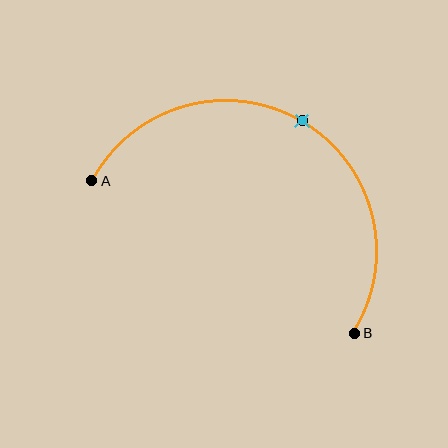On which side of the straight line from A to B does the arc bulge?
The arc bulges above the straight line connecting A and B.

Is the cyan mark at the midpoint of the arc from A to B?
Yes. The cyan mark lies on the arc at equal arc-length from both A and B — it is the arc midpoint.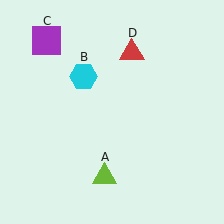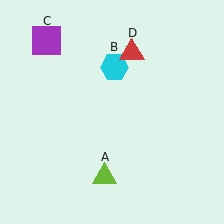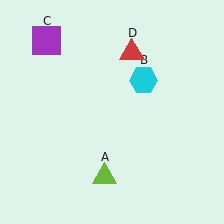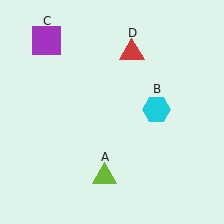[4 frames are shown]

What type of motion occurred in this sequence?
The cyan hexagon (object B) rotated clockwise around the center of the scene.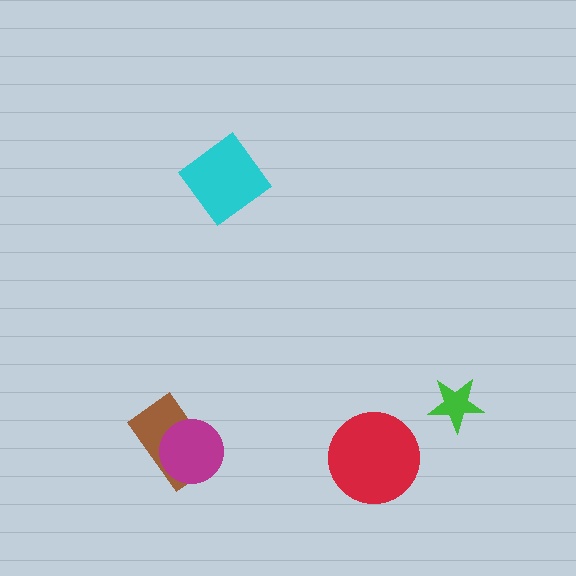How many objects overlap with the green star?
0 objects overlap with the green star.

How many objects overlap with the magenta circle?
1 object overlaps with the magenta circle.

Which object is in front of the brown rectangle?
The magenta circle is in front of the brown rectangle.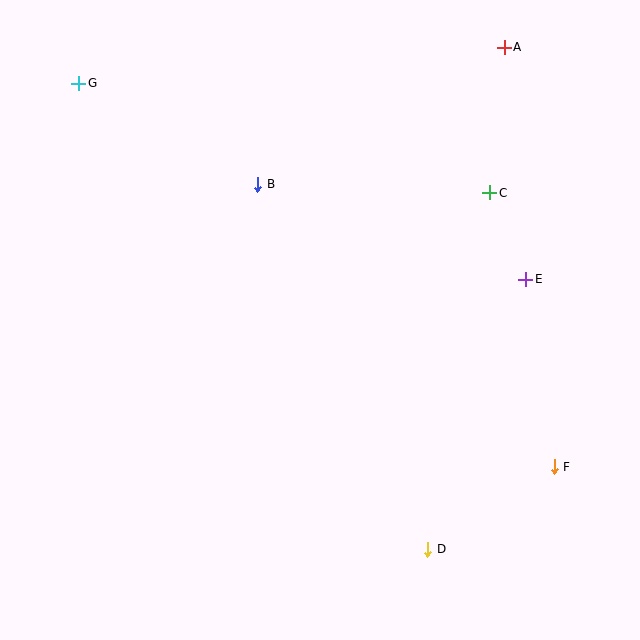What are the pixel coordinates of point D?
Point D is at (428, 549).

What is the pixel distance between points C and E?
The distance between C and E is 93 pixels.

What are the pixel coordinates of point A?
Point A is at (504, 47).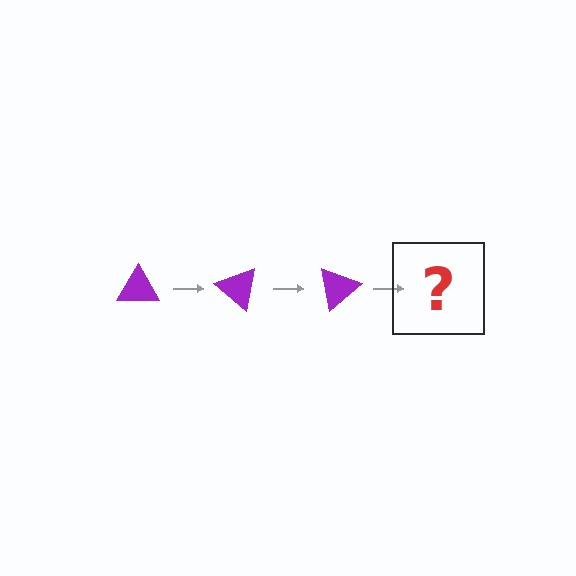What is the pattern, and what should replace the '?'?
The pattern is that the triangle rotates 40 degrees each step. The '?' should be a purple triangle rotated 120 degrees.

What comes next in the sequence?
The next element should be a purple triangle rotated 120 degrees.